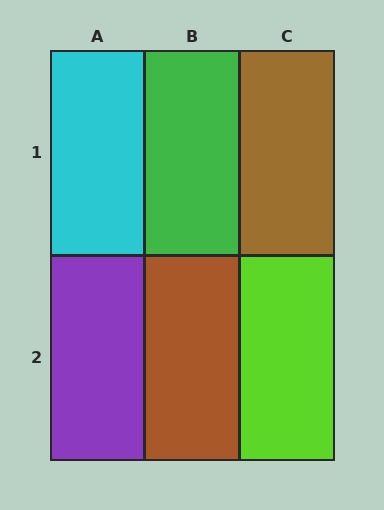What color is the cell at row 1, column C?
Brown.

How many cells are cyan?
1 cell is cyan.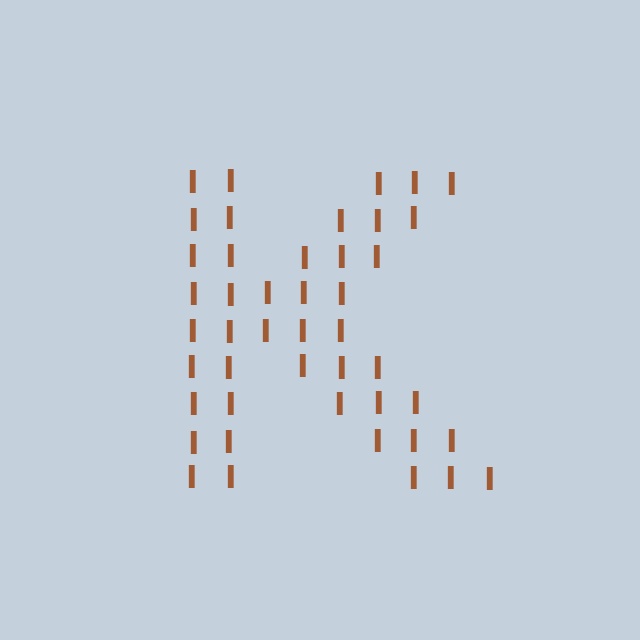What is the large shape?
The large shape is the letter K.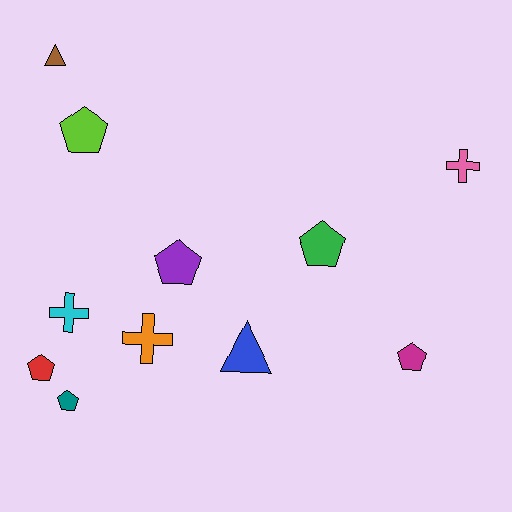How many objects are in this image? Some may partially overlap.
There are 11 objects.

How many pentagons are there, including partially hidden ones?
There are 6 pentagons.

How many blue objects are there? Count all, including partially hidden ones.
There is 1 blue object.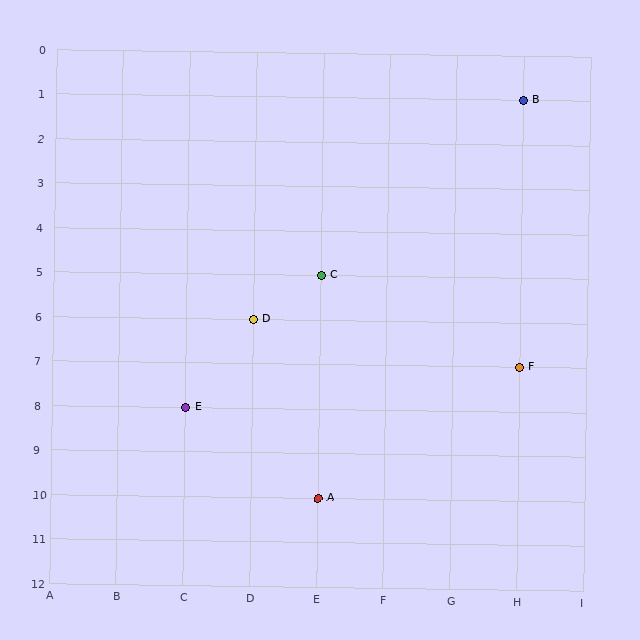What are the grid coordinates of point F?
Point F is at grid coordinates (H, 7).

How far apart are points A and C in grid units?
Points A and C are 5 rows apart.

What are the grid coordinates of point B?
Point B is at grid coordinates (H, 1).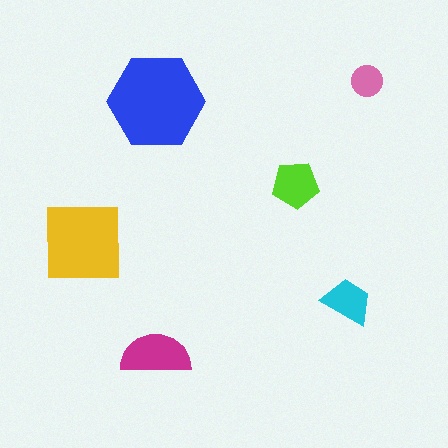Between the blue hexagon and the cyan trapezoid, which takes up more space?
The blue hexagon.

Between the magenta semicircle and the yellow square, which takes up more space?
The yellow square.